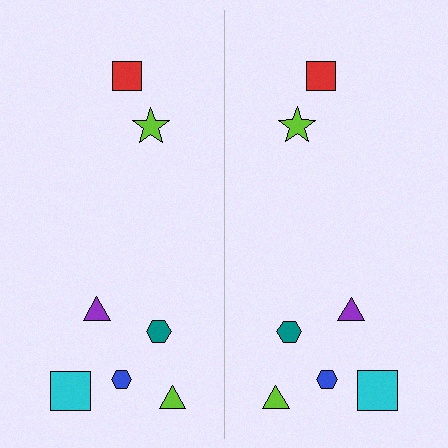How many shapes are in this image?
There are 14 shapes in this image.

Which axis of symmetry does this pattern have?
The pattern has a vertical axis of symmetry running through the center of the image.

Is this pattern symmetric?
Yes, this pattern has bilateral (reflection) symmetry.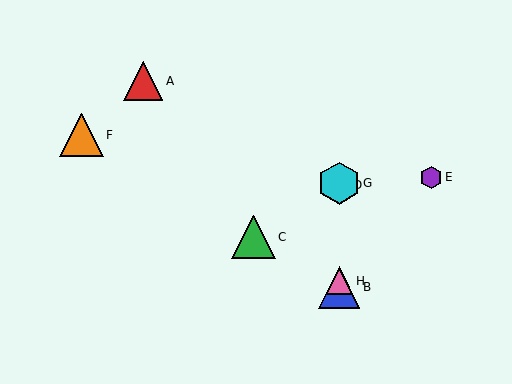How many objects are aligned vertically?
4 objects (B, D, G, H) are aligned vertically.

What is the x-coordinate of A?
Object A is at x≈143.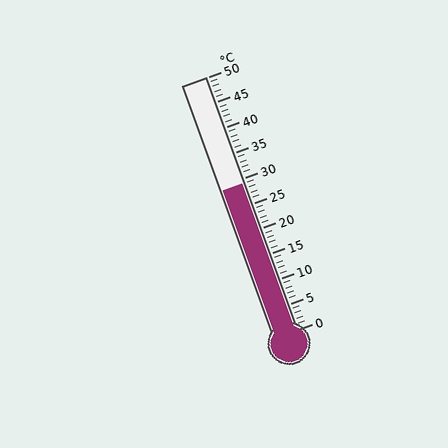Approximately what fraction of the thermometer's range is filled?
The thermometer is filled to approximately 60% of its range.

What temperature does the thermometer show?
The thermometer shows approximately 29°C.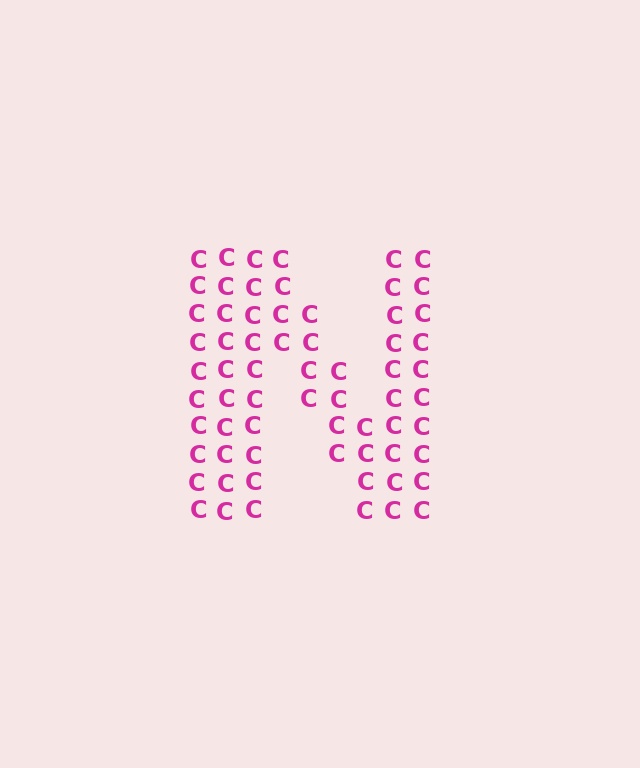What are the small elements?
The small elements are letter C's.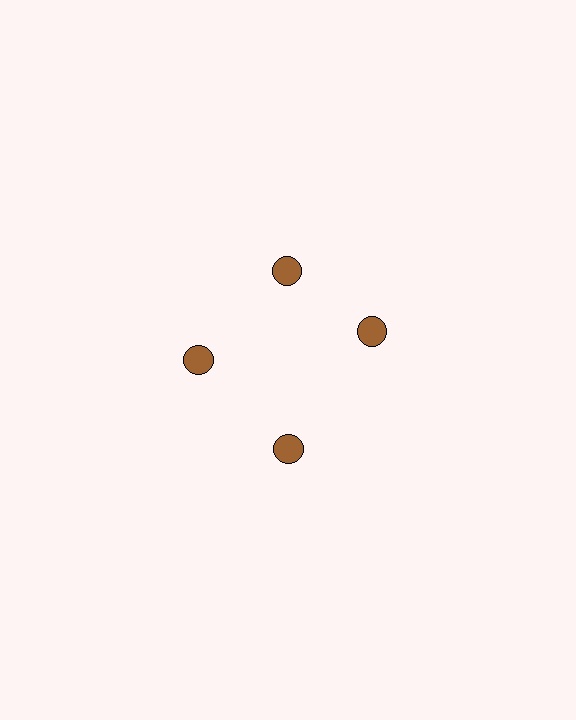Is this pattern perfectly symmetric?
No. The 4 brown circles are arranged in a ring, but one element near the 3 o'clock position is rotated out of alignment along the ring, breaking the 4-fold rotational symmetry.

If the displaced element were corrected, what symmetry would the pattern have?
It would have 4-fold rotational symmetry — the pattern would map onto itself every 90 degrees.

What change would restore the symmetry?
The symmetry would be restored by rotating it back into even spacing with its neighbors so that all 4 circles sit at equal angles and equal distance from the center.